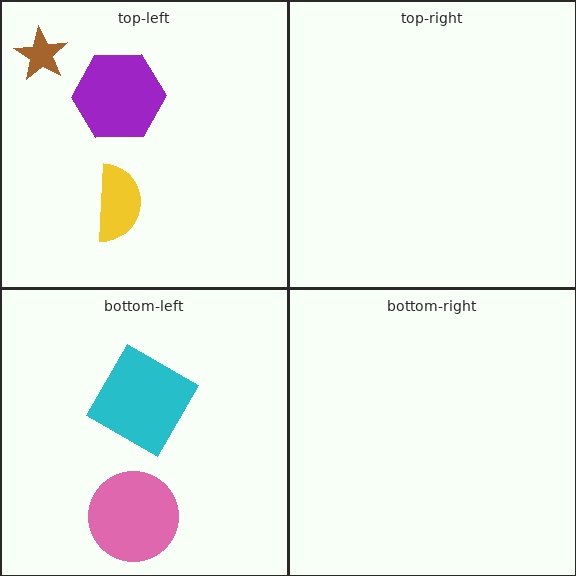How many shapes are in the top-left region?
3.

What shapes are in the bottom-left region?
The cyan diamond, the pink circle.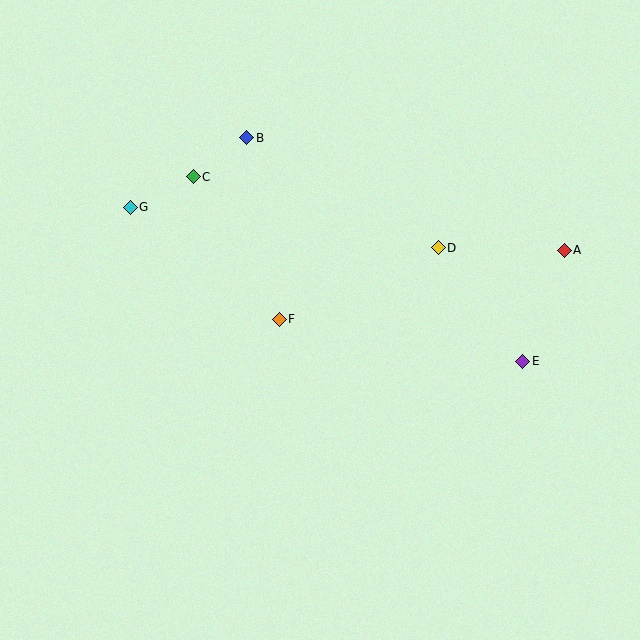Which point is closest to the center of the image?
Point F at (279, 319) is closest to the center.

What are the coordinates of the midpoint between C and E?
The midpoint between C and E is at (358, 269).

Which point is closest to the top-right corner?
Point A is closest to the top-right corner.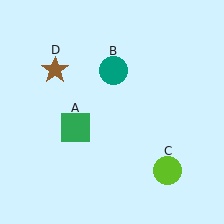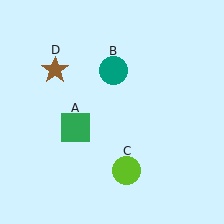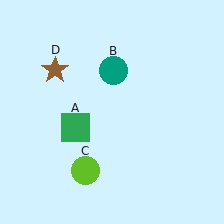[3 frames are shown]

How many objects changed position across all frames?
1 object changed position: lime circle (object C).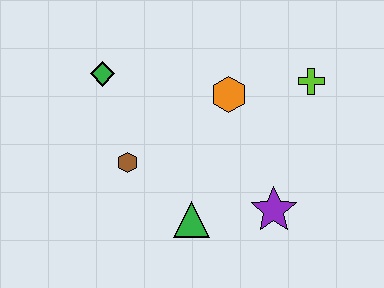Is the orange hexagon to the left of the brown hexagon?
No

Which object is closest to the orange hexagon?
The lime cross is closest to the orange hexagon.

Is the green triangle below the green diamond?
Yes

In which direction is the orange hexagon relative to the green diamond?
The orange hexagon is to the right of the green diamond.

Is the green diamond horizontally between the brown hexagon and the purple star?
No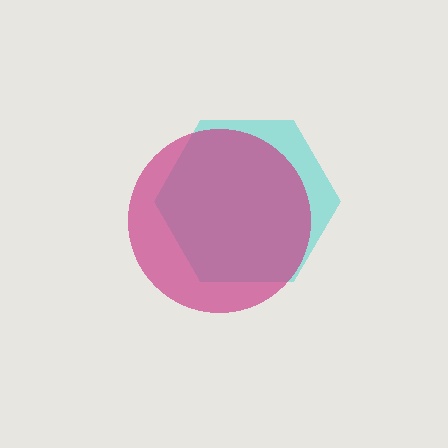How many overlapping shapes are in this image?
There are 2 overlapping shapes in the image.